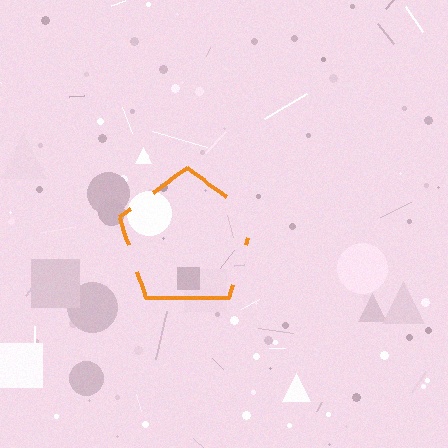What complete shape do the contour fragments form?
The contour fragments form a pentagon.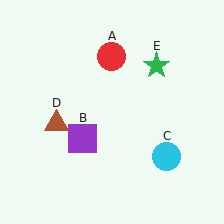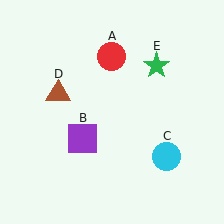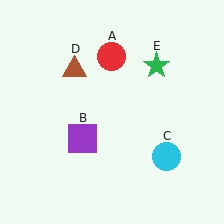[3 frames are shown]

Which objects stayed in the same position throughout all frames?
Red circle (object A) and purple square (object B) and cyan circle (object C) and green star (object E) remained stationary.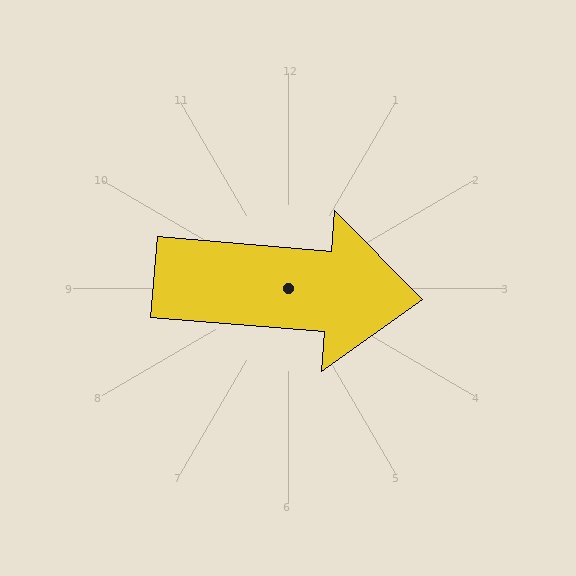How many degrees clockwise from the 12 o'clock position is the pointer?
Approximately 95 degrees.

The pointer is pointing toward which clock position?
Roughly 3 o'clock.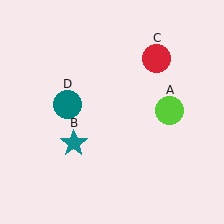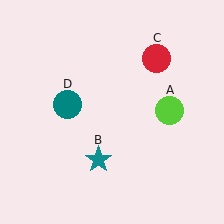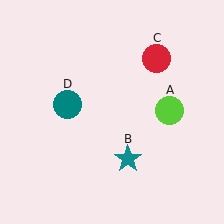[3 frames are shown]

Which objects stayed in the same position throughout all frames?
Lime circle (object A) and red circle (object C) and teal circle (object D) remained stationary.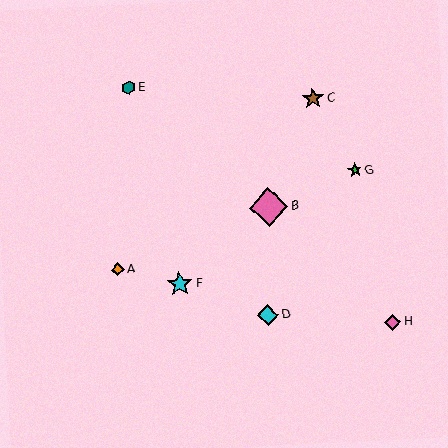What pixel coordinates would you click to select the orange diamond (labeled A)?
Click at (118, 269) to select the orange diamond A.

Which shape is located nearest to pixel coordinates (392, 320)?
The pink diamond (labeled H) at (393, 322) is nearest to that location.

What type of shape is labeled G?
Shape G is a green star.